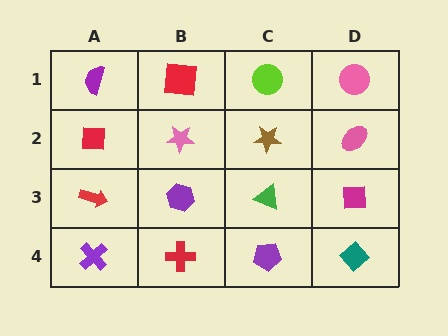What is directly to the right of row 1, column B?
A lime circle.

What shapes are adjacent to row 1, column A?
A red square (row 2, column A), a red square (row 1, column B).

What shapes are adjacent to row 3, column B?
A pink star (row 2, column B), a red cross (row 4, column B), a red arrow (row 3, column A), a green triangle (row 3, column C).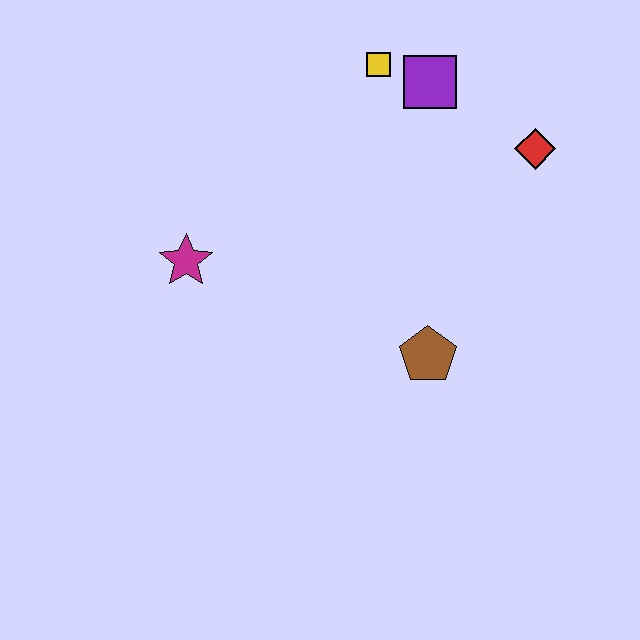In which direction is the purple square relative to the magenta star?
The purple square is to the right of the magenta star.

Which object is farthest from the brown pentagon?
The yellow square is farthest from the brown pentagon.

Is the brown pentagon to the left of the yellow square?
No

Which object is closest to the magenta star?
The brown pentagon is closest to the magenta star.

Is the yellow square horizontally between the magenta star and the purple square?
Yes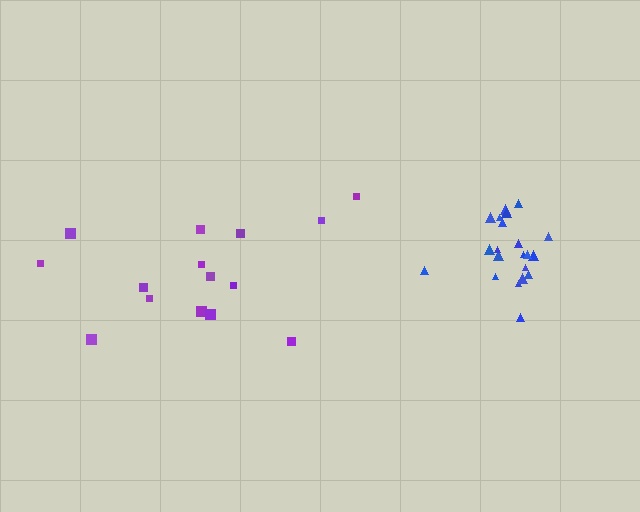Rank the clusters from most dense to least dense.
blue, purple.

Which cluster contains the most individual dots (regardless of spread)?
Blue (21).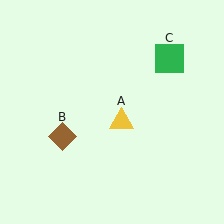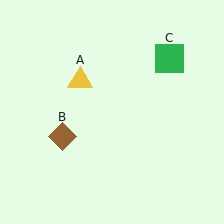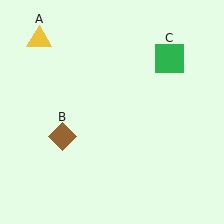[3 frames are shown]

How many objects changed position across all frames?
1 object changed position: yellow triangle (object A).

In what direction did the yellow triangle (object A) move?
The yellow triangle (object A) moved up and to the left.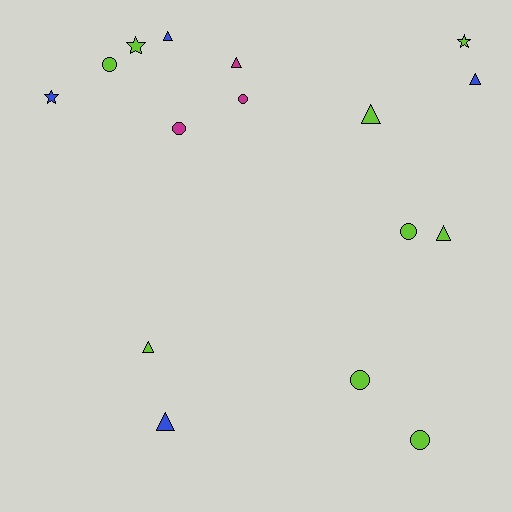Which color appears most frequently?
Lime, with 9 objects.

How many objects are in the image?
There are 16 objects.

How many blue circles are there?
There are no blue circles.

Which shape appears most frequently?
Triangle, with 7 objects.